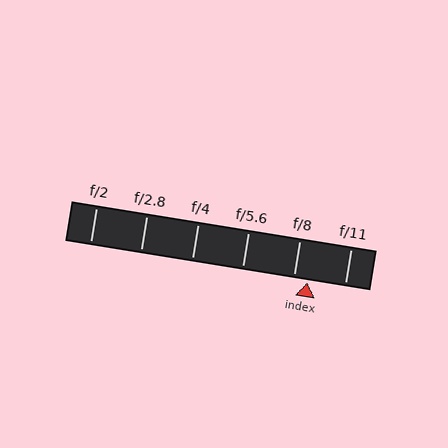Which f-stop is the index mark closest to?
The index mark is closest to f/8.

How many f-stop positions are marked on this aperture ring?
There are 6 f-stop positions marked.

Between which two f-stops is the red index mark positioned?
The index mark is between f/8 and f/11.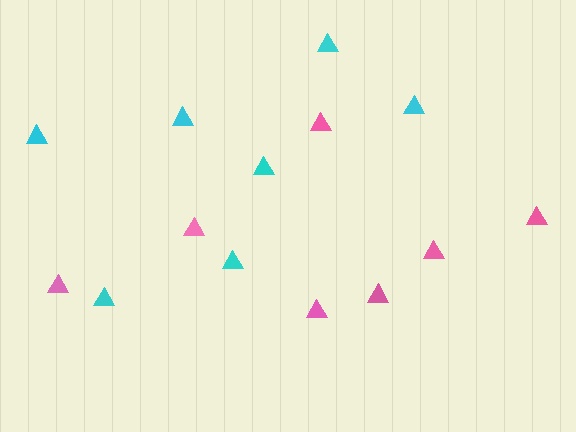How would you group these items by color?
There are 2 groups: one group of pink triangles (7) and one group of cyan triangles (7).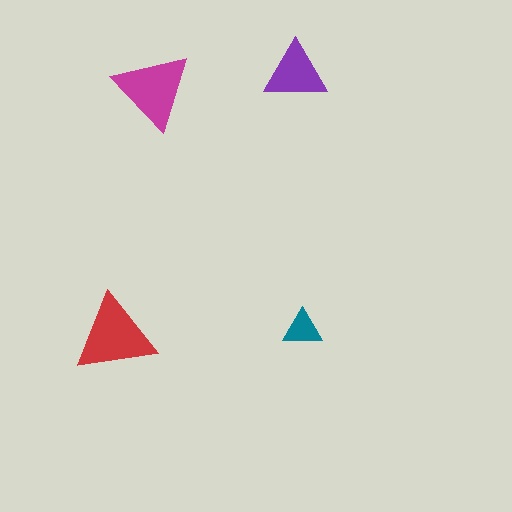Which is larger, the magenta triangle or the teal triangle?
The magenta one.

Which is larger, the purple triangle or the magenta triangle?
The magenta one.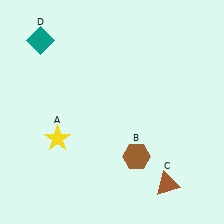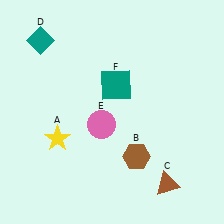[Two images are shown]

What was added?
A pink circle (E), a teal square (F) were added in Image 2.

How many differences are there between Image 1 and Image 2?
There are 2 differences between the two images.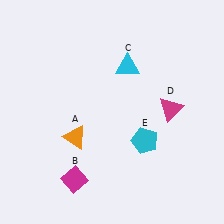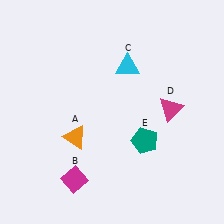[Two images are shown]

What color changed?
The pentagon (E) changed from cyan in Image 1 to teal in Image 2.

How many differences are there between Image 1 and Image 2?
There is 1 difference between the two images.